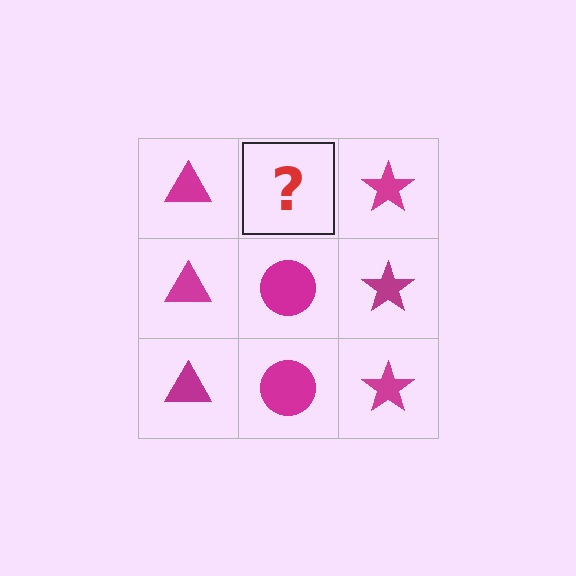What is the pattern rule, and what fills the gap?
The rule is that each column has a consistent shape. The gap should be filled with a magenta circle.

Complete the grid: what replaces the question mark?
The question mark should be replaced with a magenta circle.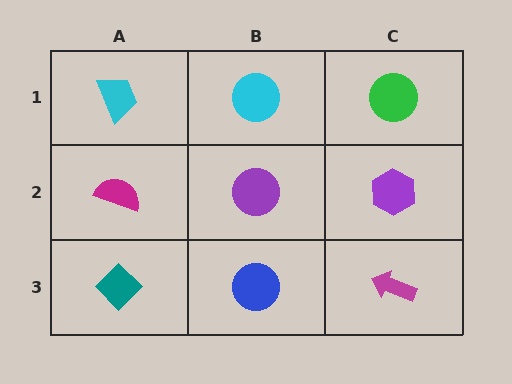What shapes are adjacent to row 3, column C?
A purple hexagon (row 2, column C), a blue circle (row 3, column B).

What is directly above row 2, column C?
A green circle.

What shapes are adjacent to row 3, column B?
A purple circle (row 2, column B), a teal diamond (row 3, column A), a magenta arrow (row 3, column C).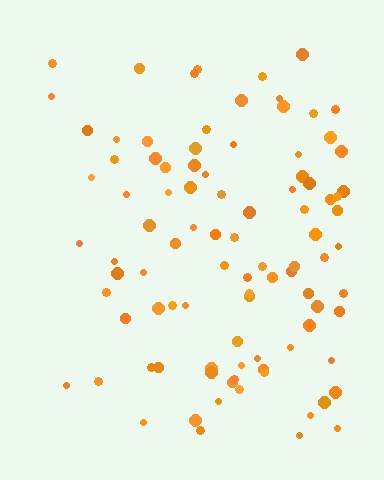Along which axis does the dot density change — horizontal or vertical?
Horizontal.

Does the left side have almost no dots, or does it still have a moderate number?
Still a moderate number, just noticeably fewer than the right.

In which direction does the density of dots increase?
From left to right, with the right side densest.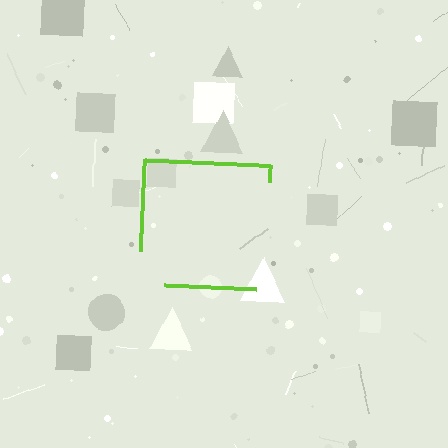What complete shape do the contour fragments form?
The contour fragments form a square.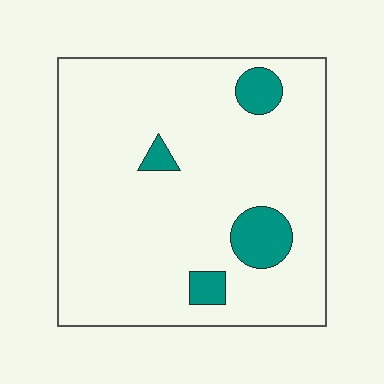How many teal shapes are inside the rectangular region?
4.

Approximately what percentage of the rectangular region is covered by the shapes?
Approximately 10%.